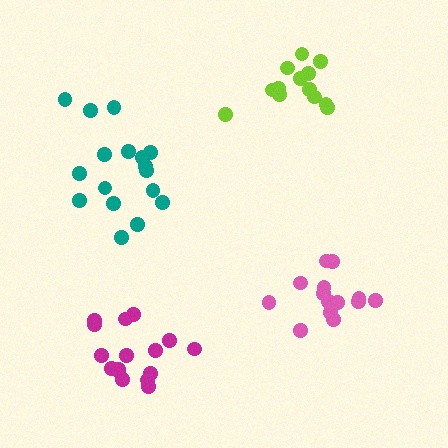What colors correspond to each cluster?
The clusters are colored: teal, lime, magenta, pink.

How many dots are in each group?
Group 1: 17 dots, Group 2: 13 dots, Group 3: 16 dots, Group 4: 14 dots (60 total).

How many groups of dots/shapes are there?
There are 4 groups.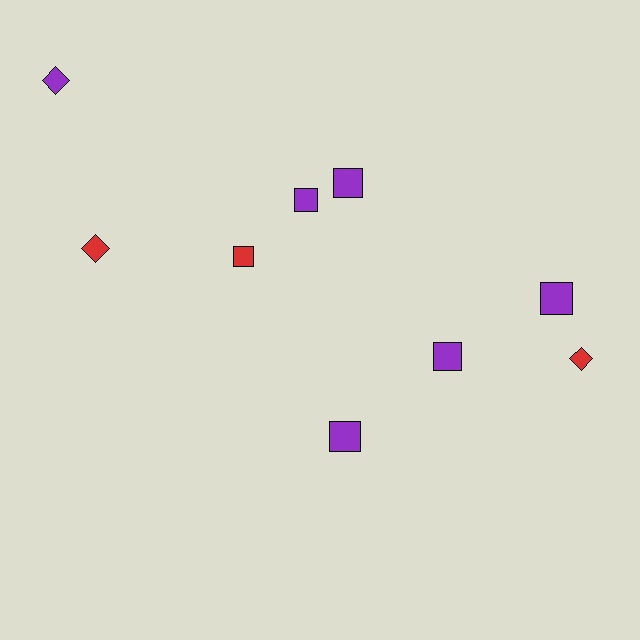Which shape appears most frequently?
Square, with 6 objects.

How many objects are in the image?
There are 9 objects.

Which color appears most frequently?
Purple, with 6 objects.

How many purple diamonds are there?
There is 1 purple diamond.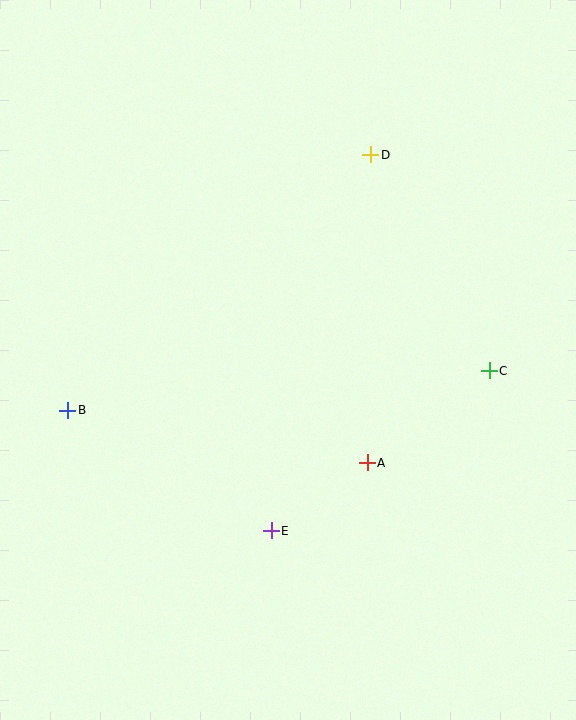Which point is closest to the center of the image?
Point A at (367, 463) is closest to the center.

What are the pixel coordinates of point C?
Point C is at (489, 371).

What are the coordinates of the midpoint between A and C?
The midpoint between A and C is at (428, 417).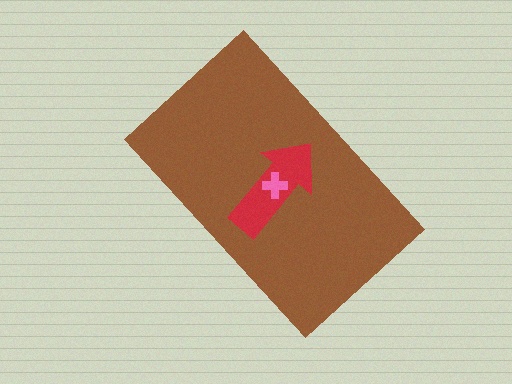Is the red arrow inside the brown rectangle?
Yes.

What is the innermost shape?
The pink cross.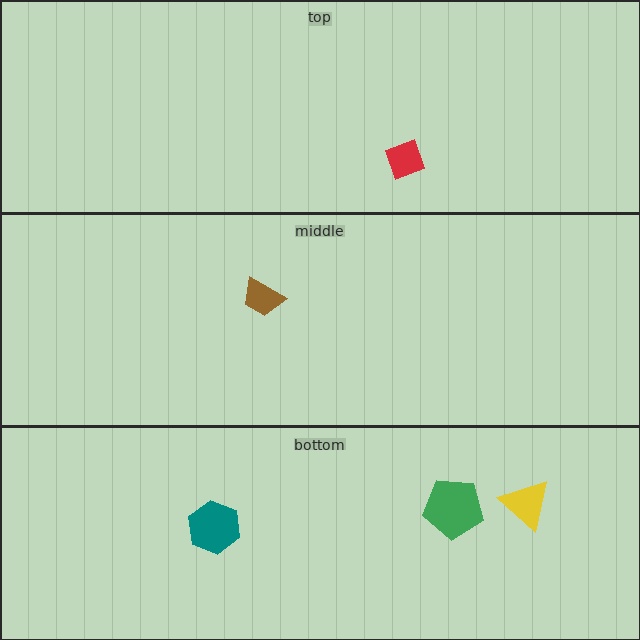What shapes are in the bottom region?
The green pentagon, the teal hexagon, the yellow triangle.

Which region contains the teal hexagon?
The bottom region.